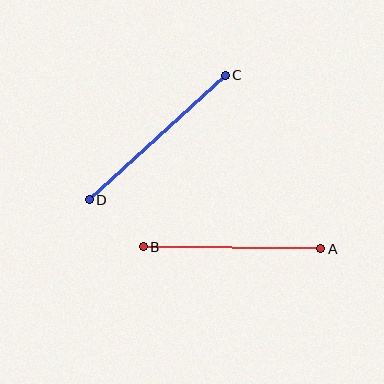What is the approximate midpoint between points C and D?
The midpoint is at approximately (157, 137) pixels.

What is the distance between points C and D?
The distance is approximately 185 pixels.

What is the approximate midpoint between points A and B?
The midpoint is at approximately (232, 248) pixels.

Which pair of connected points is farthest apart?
Points C and D are farthest apart.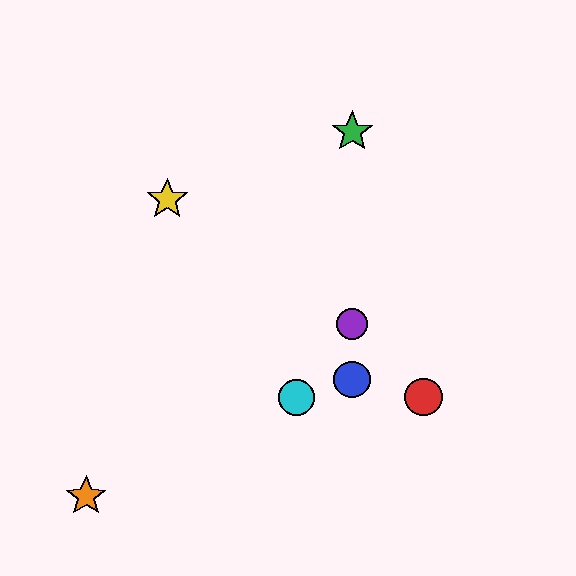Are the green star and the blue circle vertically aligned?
Yes, both are at x≈352.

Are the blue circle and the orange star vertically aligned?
No, the blue circle is at x≈352 and the orange star is at x≈86.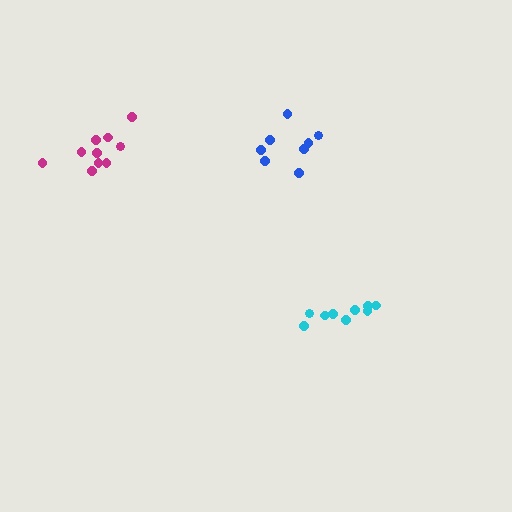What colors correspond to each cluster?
The clusters are colored: cyan, magenta, blue.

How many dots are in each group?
Group 1: 9 dots, Group 2: 10 dots, Group 3: 8 dots (27 total).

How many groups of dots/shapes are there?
There are 3 groups.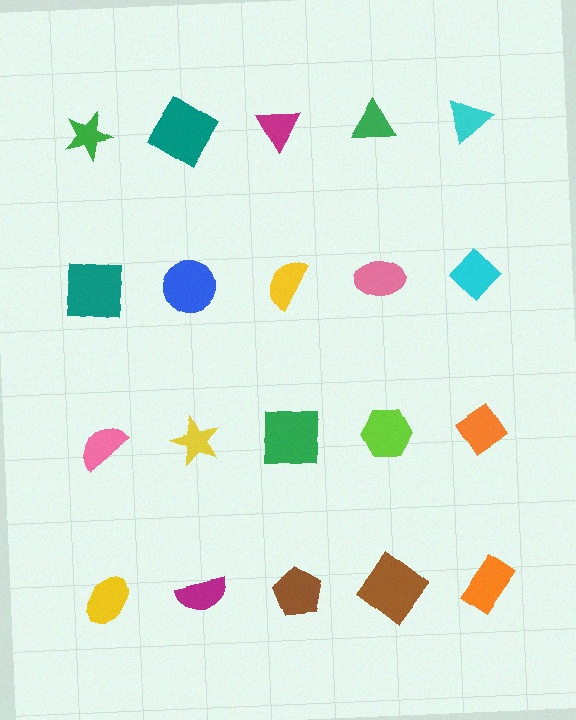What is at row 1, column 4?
A green triangle.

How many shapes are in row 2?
5 shapes.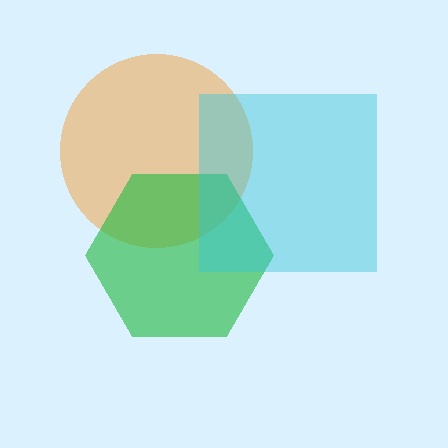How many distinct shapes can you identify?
There are 3 distinct shapes: an orange circle, a green hexagon, a cyan square.